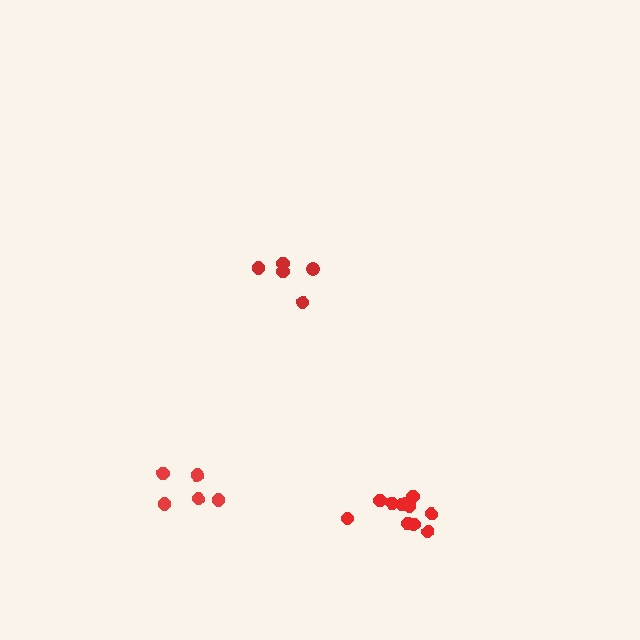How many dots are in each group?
Group 1: 5 dots, Group 2: 5 dots, Group 3: 11 dots (21 total).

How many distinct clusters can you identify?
There are 3 distinct clusters.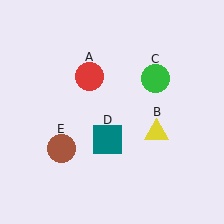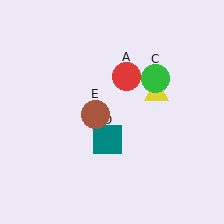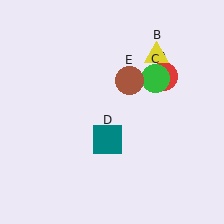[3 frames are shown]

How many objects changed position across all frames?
3 objects changed position: red circle (object A), yellow triangle (object B), brown circle (object E).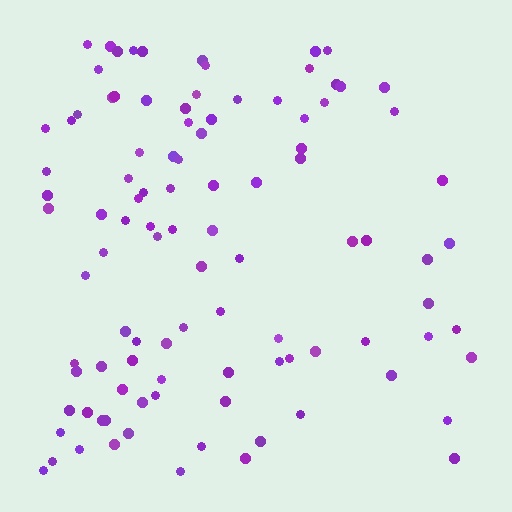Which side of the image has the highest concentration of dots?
The left.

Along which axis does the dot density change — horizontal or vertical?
Horizontal.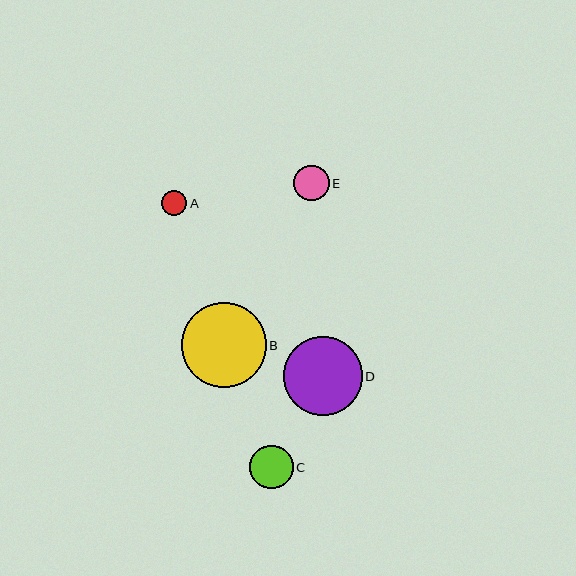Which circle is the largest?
Circle B is the largest with a size of approximately 85 pixels.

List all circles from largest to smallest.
From largest to smallest: B, D, C, E, A.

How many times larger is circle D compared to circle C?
Circle D is approximately 1.8 times the size of circle C.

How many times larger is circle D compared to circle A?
Circle D is approximately 3.1 times the size of circle A.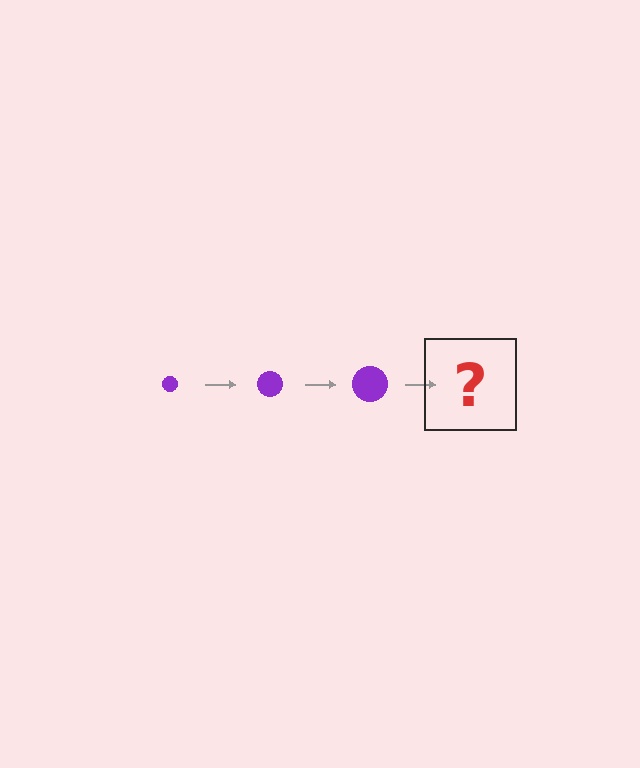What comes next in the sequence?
The next element should be a purple circle, larger than the previous one.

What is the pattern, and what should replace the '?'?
The pattern is that the circle gets progressively larger each step. The '?' should be a purple circle, larger than the previous one.